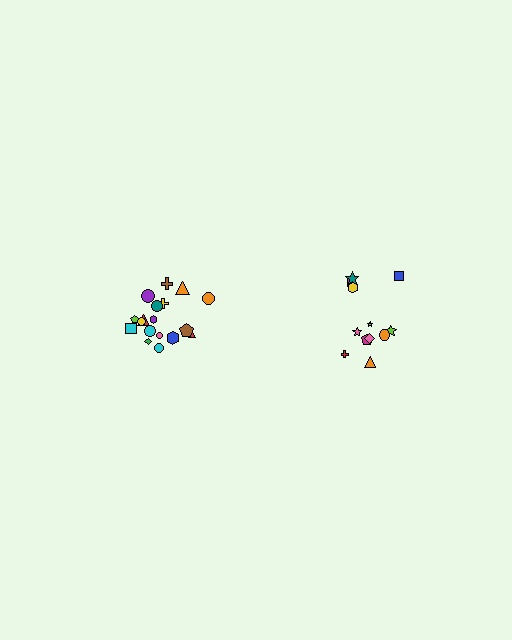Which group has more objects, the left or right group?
The left group.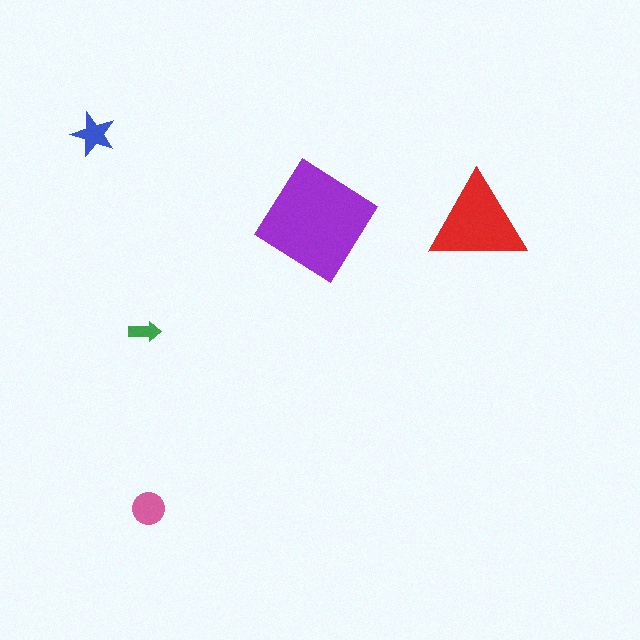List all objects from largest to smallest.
The purple diamond, the red triangle, the pink circle, the blue star, the green arrow.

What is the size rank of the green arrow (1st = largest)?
5th.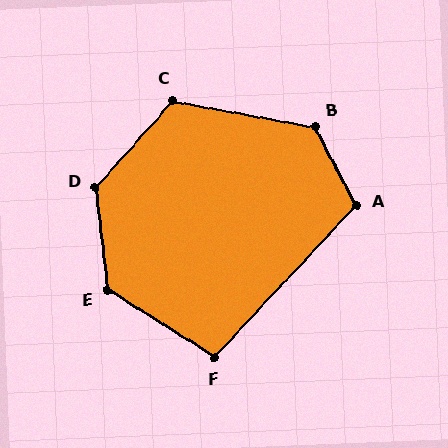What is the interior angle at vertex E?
Approximately 129 degrees (obtuse).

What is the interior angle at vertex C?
Approximately 121 degrees (obtuse).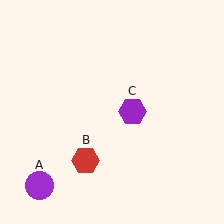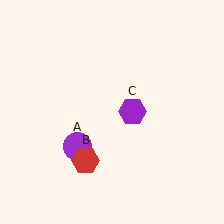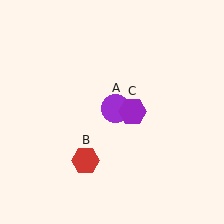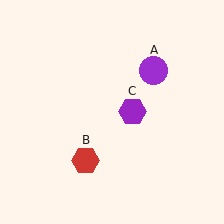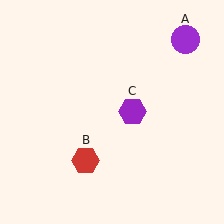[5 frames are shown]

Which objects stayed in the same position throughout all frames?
Red hexagon (object B) and purple hexagon (object C) remained stationary.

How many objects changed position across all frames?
1 object changed position: purple circle (object A).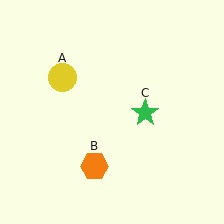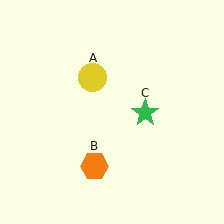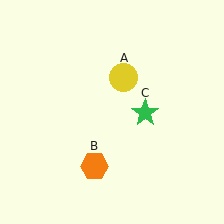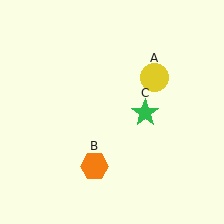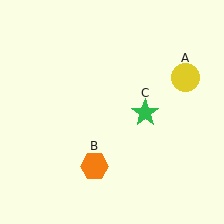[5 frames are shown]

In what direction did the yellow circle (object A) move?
The yellow circle (object A) moved right.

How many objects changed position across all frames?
1 object changed position: yellow circle (object A).